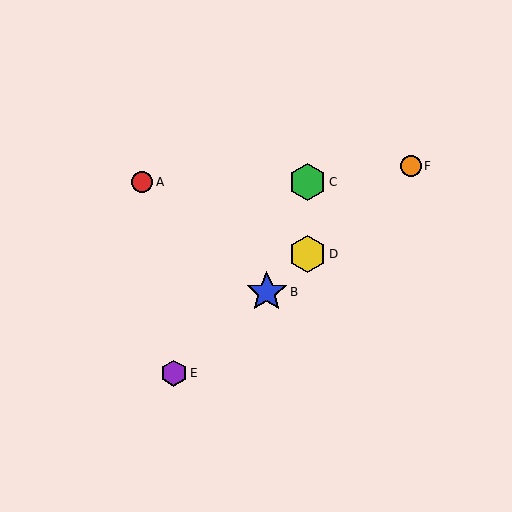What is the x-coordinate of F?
Object F is at x≈411.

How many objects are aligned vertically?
2 objects (C, D) are aligned vertically.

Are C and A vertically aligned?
No, C is at x≈307 and A is at x≈142.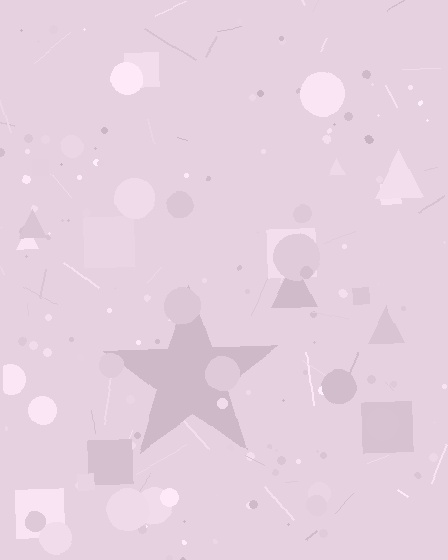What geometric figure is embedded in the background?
A star is embedded in the background.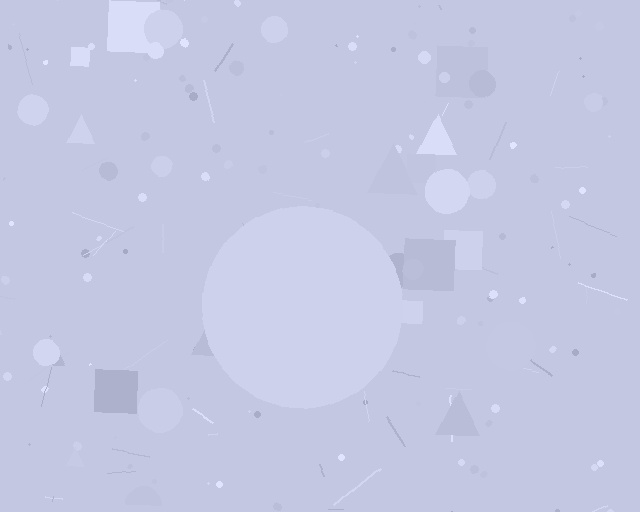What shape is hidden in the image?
A circle is hidden in the image.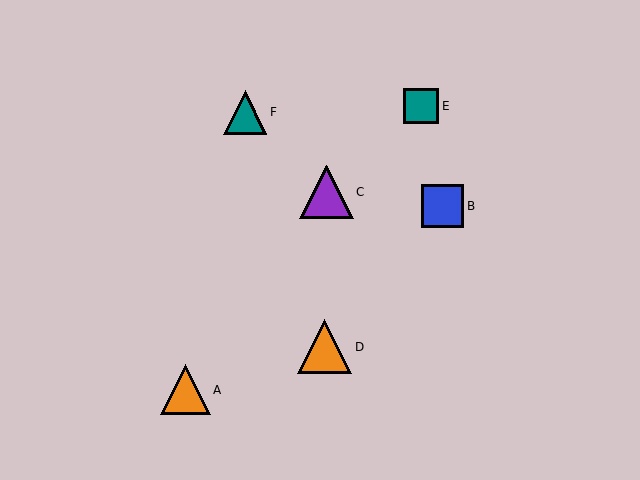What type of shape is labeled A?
Shape A is an orange triangle.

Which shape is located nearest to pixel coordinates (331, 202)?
The purple triangle (labeled C) at (326, 192) is nearest to that location.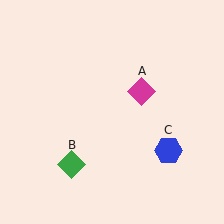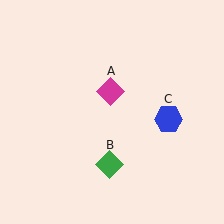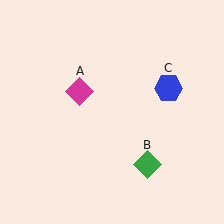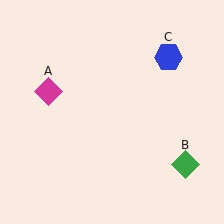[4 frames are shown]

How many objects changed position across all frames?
3 objects changed position: magenta diamond (object A), green diamond (object B), blue hexagon (object C).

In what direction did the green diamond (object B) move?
The green diamond (object B) moved right.